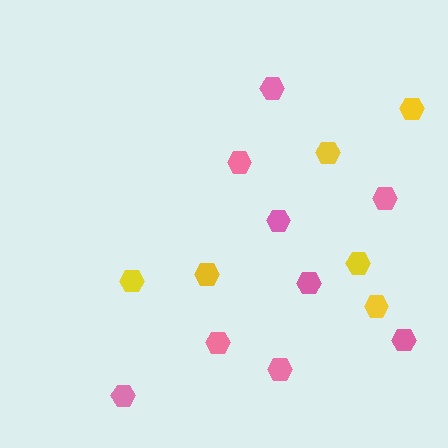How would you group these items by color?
There are 2 groups: one group of yellow hexagons (6) and one group of pink hexagons (9).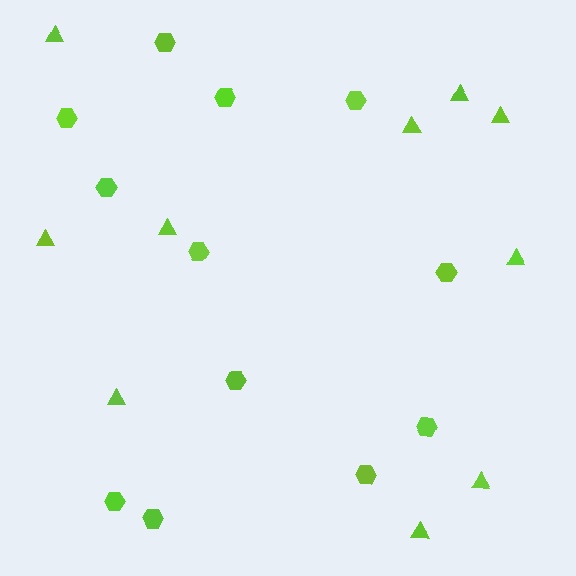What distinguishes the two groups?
There are 2 groups: one group of triangles (10) and one group of hexagons (12).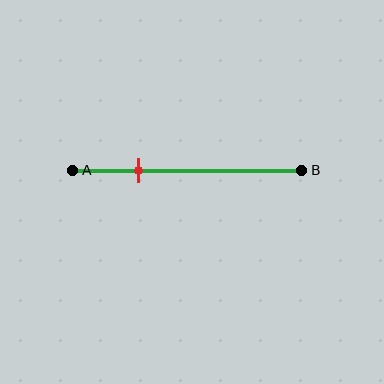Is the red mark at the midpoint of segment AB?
No, the mark is at about 30% from A, not at the 50% midpoint.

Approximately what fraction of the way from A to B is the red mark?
The red mark is approximately 30% of the way from A to B.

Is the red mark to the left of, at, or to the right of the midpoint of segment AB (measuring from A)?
The red mark is to the left of the midpoint of segment AB.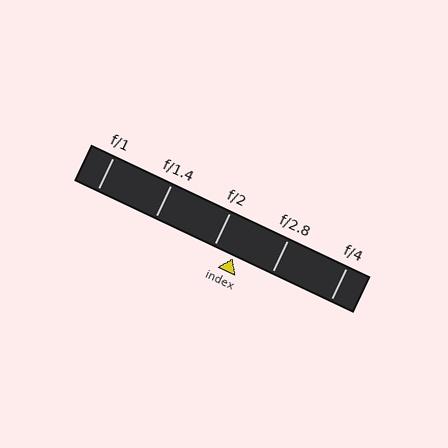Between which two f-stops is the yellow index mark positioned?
The index mark is between f/2 and f/2.8.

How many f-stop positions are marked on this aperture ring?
There are 5 f-stop positions marked.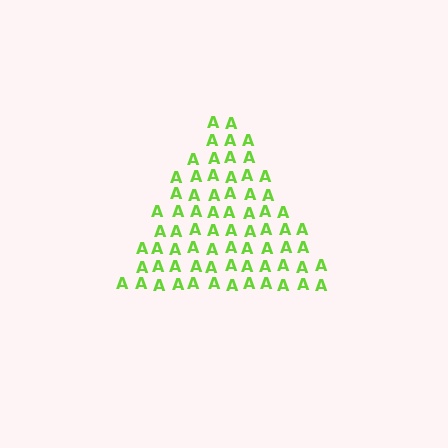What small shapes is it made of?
It is made of small letter A's.